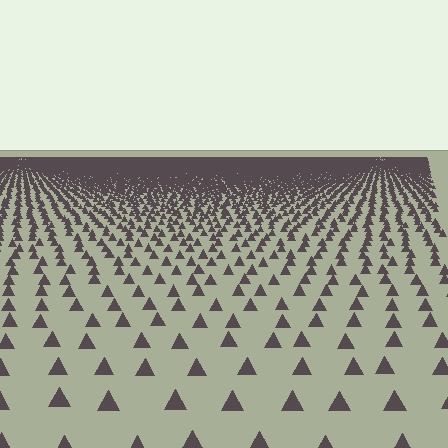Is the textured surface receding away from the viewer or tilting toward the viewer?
The surface is receding away from the viewer. Texture elements get smaller and denser toward the top.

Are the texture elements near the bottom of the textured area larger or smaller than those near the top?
Larger. Near the bottom, elements are closer to the viewer and appear at a bigger on-screen size.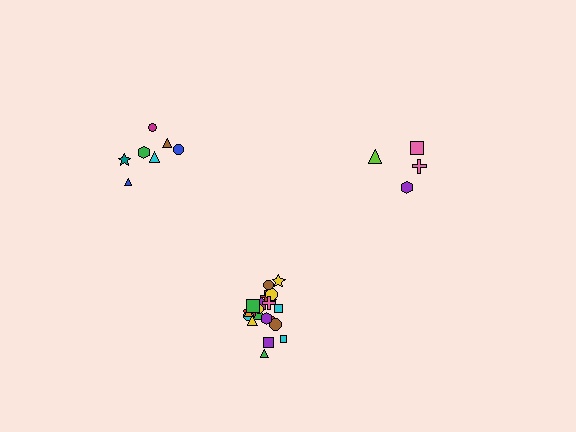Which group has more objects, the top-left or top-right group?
The top-left group.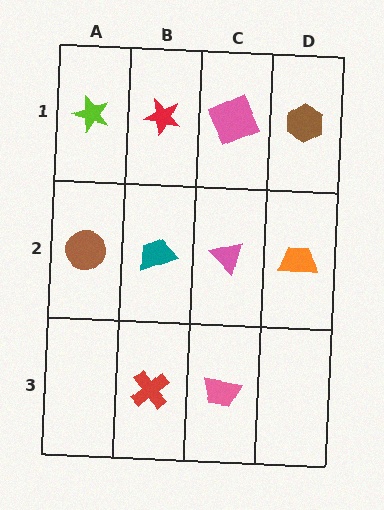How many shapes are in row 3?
2 shapes.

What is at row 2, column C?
A pink triangle.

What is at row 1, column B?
A red star.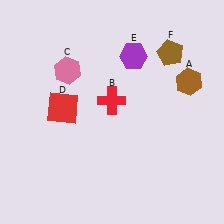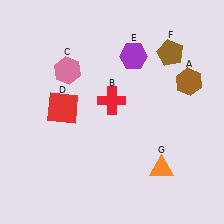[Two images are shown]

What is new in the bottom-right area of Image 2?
An orange triangle (G) was added in the bottom-right area of Image 2.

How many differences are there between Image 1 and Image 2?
There is 1 difference between the two images.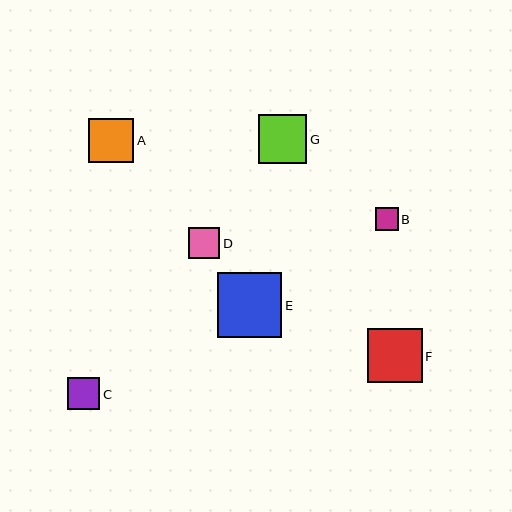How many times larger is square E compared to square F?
Square E is approximately 1.2 times the size of square F.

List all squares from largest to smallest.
From largest to smallest: E, F, G, A, C, D, B.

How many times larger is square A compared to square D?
Square A is approximately 1.5 times the size of square D.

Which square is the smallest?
Square B is the smallest with a size of approximately 23 pixels.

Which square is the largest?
Square E is the largest with a size of approximately 64 pixels.